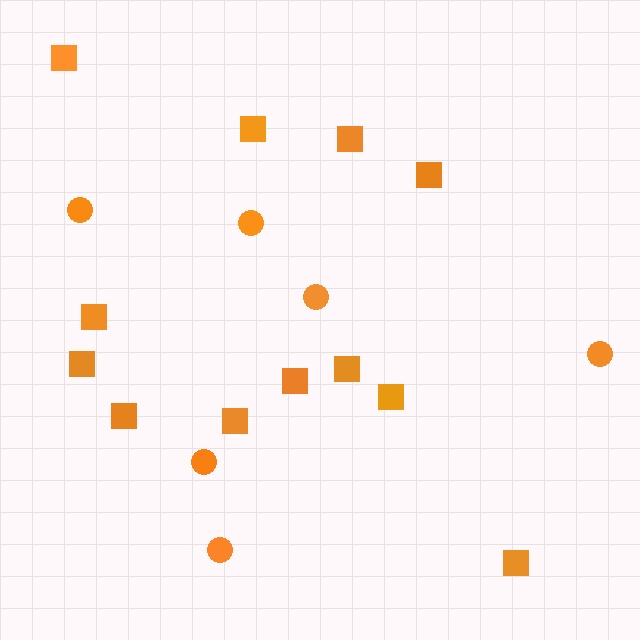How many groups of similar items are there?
There are 2 groups: one group of squares (12) and one group of circles (6).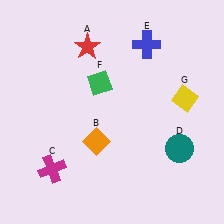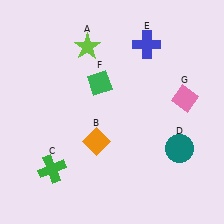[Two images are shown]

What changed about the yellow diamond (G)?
In Image 1, G is yellow. In Image 2, it changed to pink.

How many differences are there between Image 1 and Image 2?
There are 3 differences between the two images.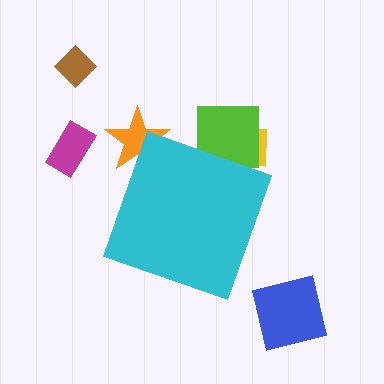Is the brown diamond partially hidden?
No, the brown diamond is fully visible.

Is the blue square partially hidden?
No, the blue square is fully visible.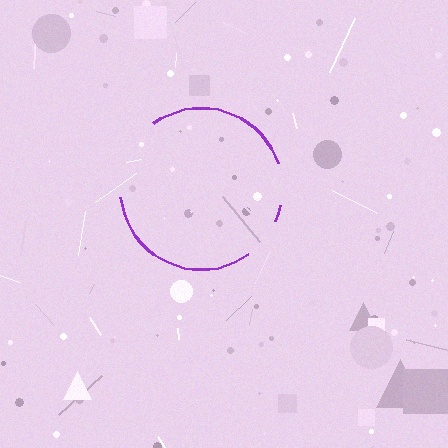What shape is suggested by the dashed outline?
The dashed outline suggests a circle.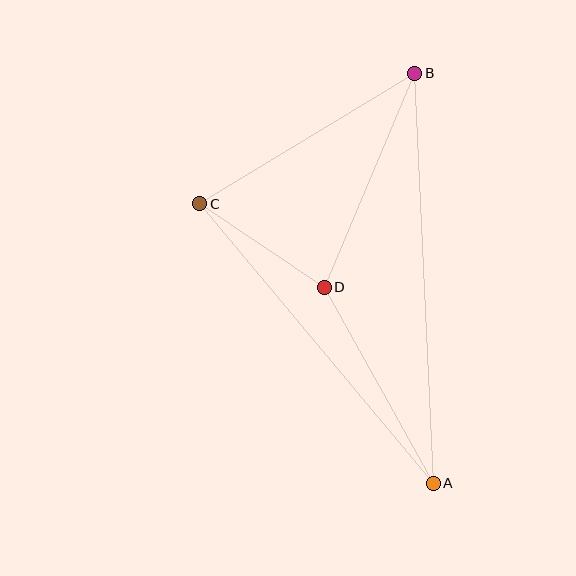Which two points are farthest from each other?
Points A and B are farthest from each other.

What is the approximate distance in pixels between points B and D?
The distance between B and D is approximately 233 pixels.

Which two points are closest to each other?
Points C and D are closest to each other.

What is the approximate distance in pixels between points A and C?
The distance between A and C is approximately 364 pixels.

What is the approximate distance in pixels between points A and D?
The distance between A and D is approximately 224 pixels.